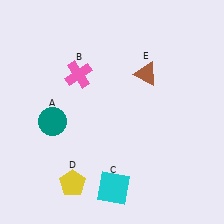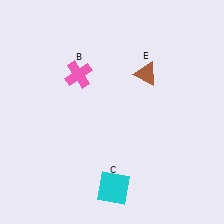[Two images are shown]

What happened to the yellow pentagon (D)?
The yellow pentagon (D) was removed in Image 2. It was in the bottom-left area of Image 1.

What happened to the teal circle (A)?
The teal circle (A) was removed in Image 2. It was in the bottom-left area of Image 1.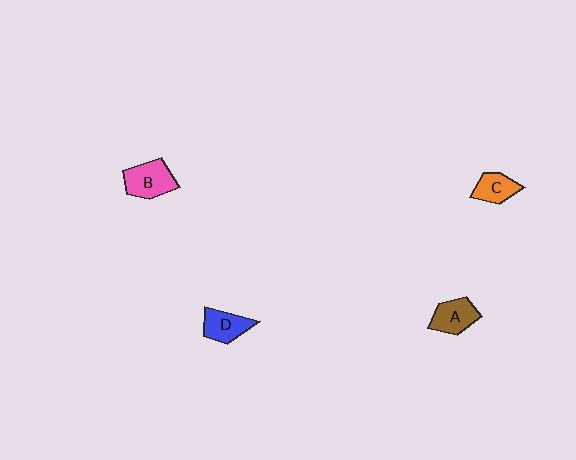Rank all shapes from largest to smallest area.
From largest to smallest: B (pink), A (brown), D (blue), C (orange).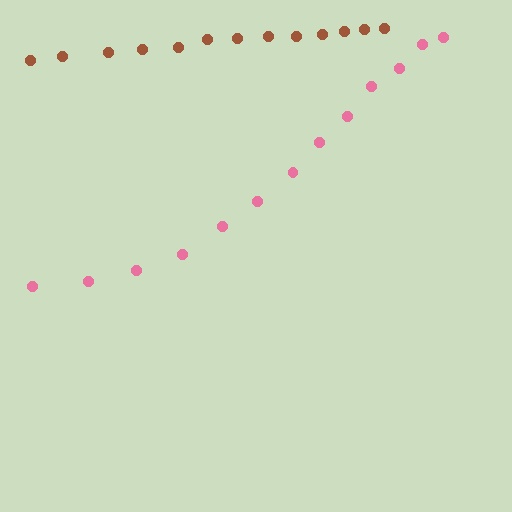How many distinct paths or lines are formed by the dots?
There are 2 distinct paths.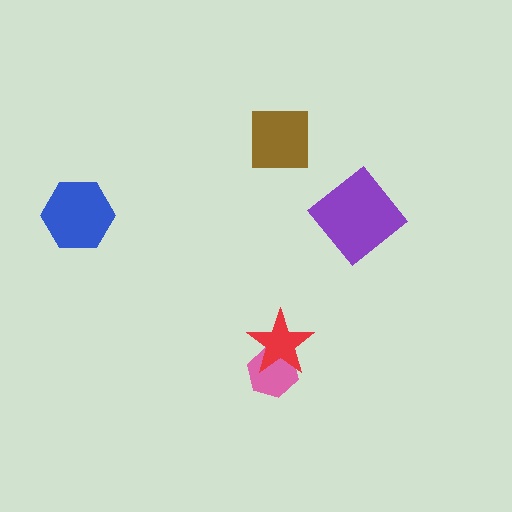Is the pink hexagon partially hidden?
Yes, it is partially covered by another shape.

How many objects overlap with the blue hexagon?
0 objects overlap with the blue hexagon.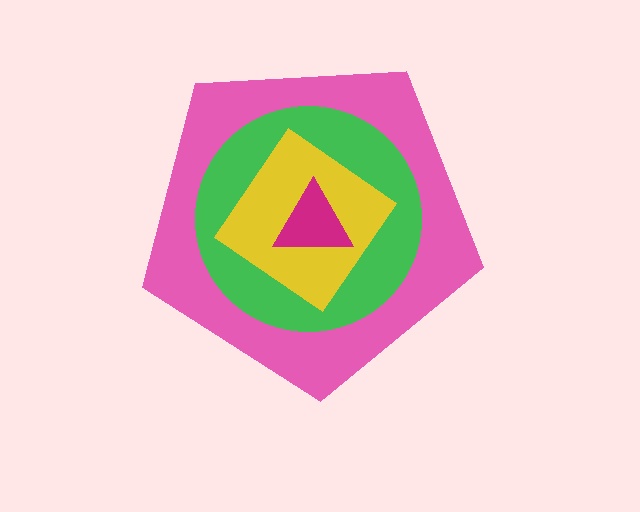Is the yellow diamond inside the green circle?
Yes.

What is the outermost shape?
The pink pentagon.